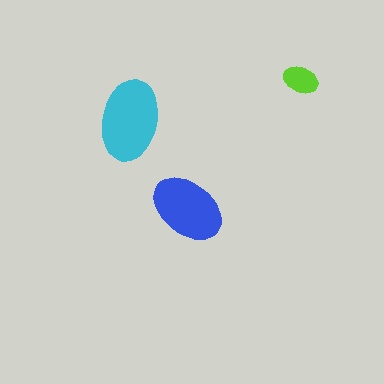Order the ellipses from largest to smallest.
the cyan one, the blue one, the lime one.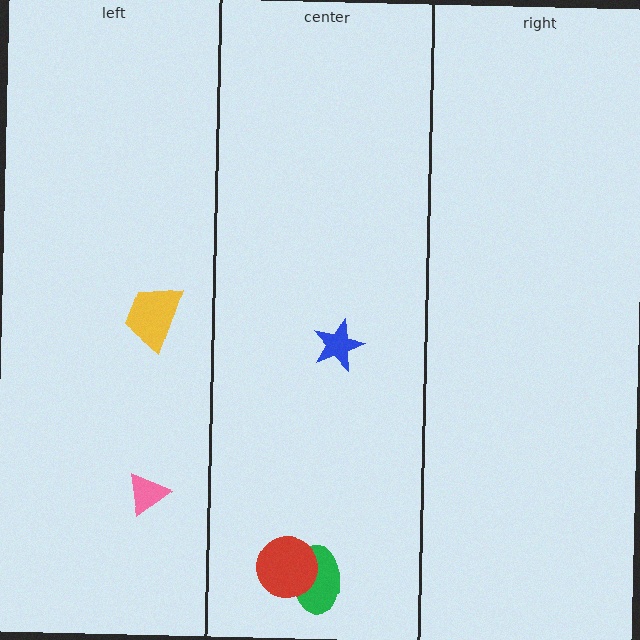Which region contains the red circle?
The center region.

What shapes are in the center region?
The green ellipse, the blue star, the red circle.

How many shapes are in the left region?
2.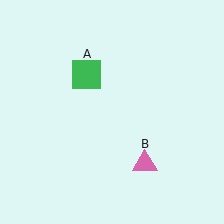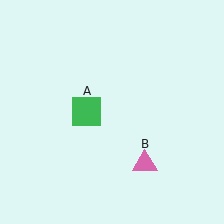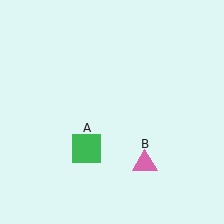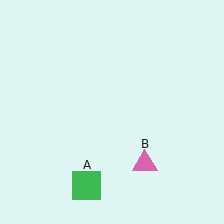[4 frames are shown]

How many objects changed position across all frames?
1 object changed position: green square (object A).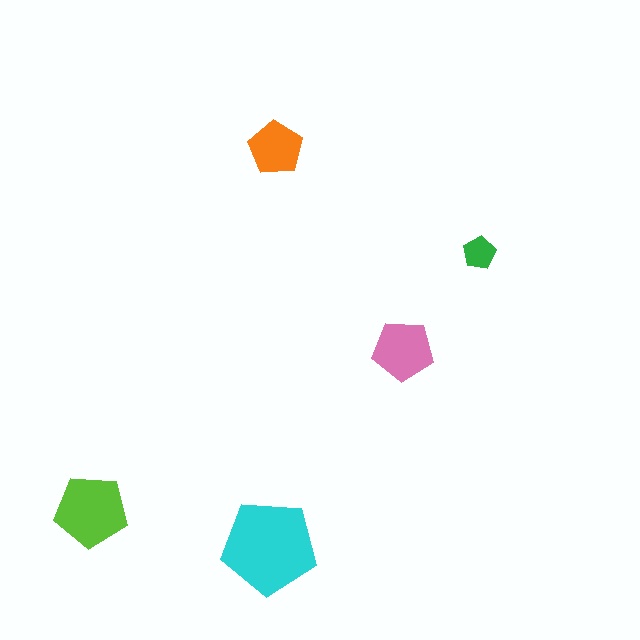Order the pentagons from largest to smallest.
the cyan one, the lime one, the pink one, the orange one, the green one.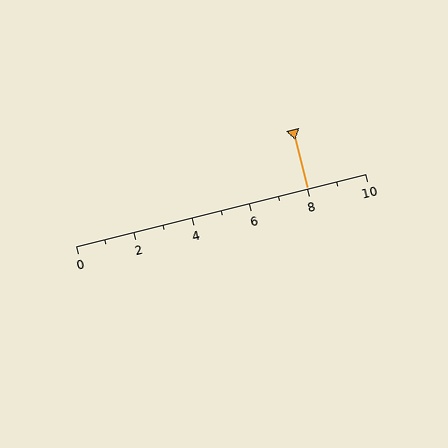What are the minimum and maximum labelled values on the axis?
The axis runs from 0 to 10.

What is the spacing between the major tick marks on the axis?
The major ticks are spaced 2 apart.